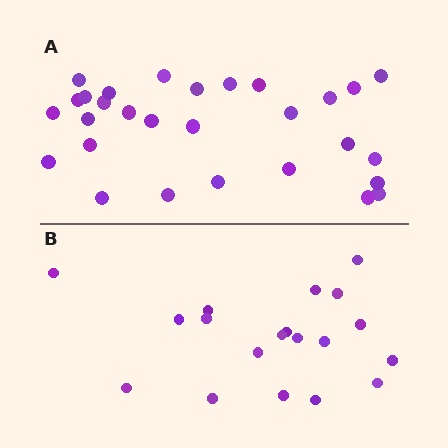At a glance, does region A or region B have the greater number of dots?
Region A (the top region) has more dots.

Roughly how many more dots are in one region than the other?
Region A has roughly 10 or so more dots than region B.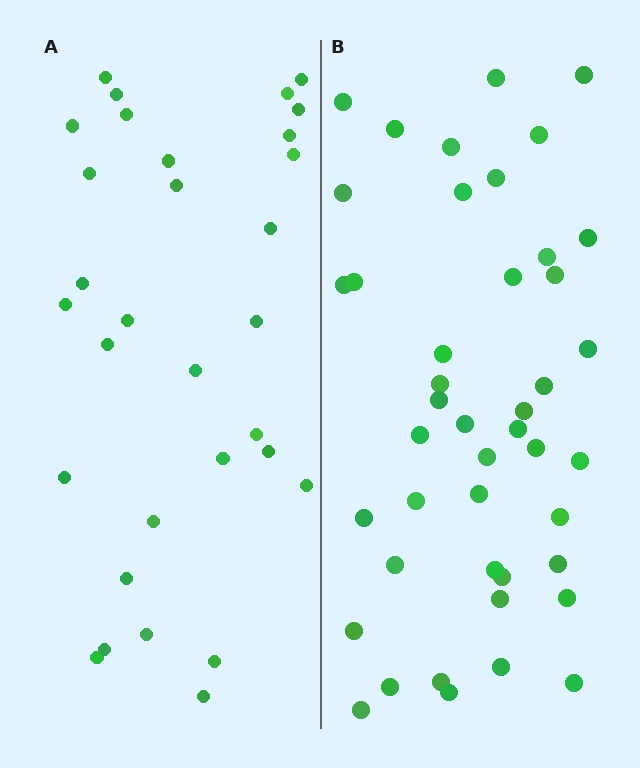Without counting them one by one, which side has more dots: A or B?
Region B (the right region) has more dots.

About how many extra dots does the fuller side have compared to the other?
Region B has approximately 15 more dots than region A.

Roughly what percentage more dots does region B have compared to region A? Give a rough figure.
About 40% more.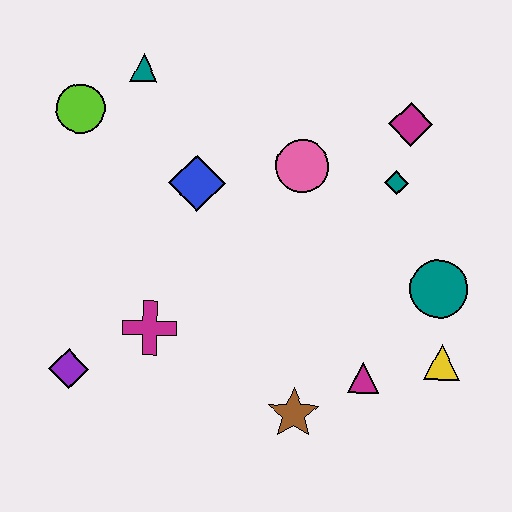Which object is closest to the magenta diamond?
The teal diamond is closest to the magenta diamond.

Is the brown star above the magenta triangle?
No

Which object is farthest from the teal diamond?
The purple diamond is farthest from the teal diamond.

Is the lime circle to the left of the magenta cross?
Yes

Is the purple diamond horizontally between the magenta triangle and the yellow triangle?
No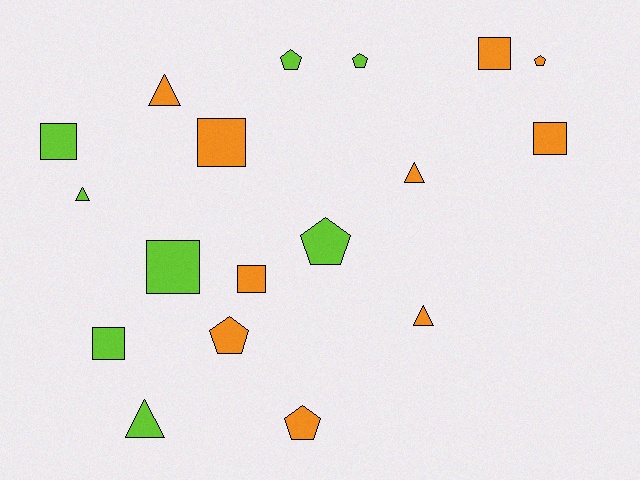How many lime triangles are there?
There are 2 lime triangles.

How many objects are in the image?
There are 18 objects.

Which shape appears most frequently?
Square, with 7 objects.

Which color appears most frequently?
Orange, with 10 objects.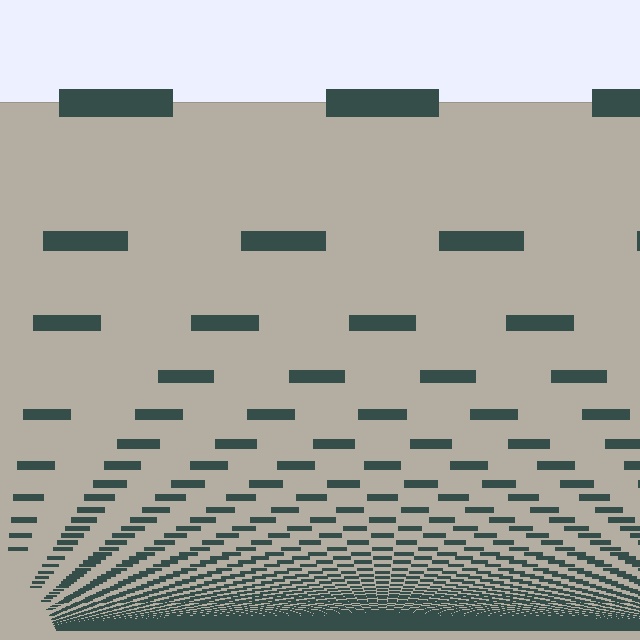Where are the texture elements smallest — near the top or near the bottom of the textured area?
Near the bottom.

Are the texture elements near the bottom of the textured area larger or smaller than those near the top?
Smaller. The gradient is inverted — elements near the bottom are smaller and denser.